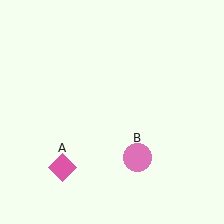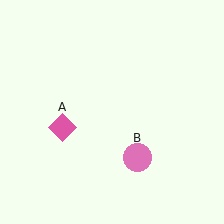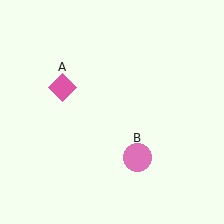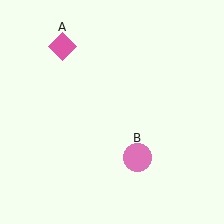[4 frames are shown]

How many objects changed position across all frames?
1 object changed position: pink diamond (object A).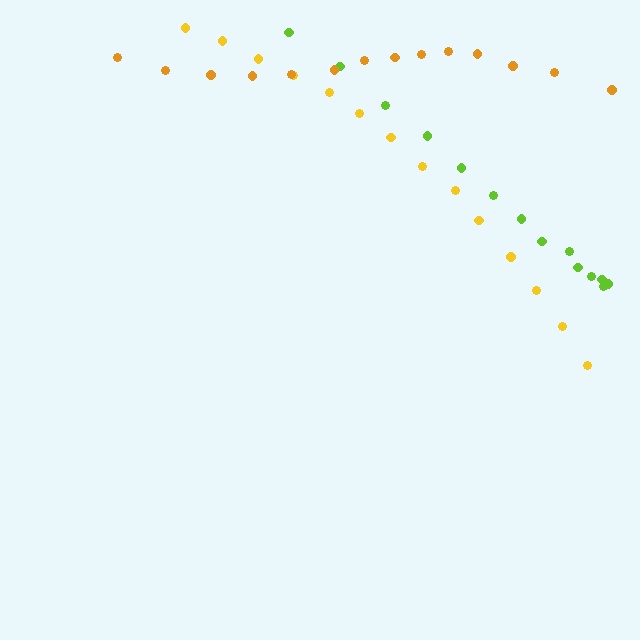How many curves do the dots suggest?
There are 3 distinct paths.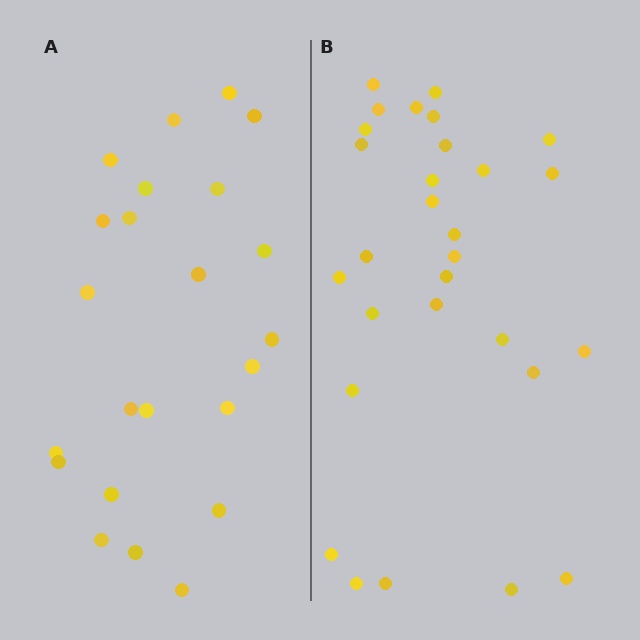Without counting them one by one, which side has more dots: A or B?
Region B (the right region) has more dots.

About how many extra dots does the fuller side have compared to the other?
Region B has about 6 more dots than region A.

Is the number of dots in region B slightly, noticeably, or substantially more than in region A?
Region B has noticeably more, but not dramatically so. The ratio is roughly 1.3 to 1.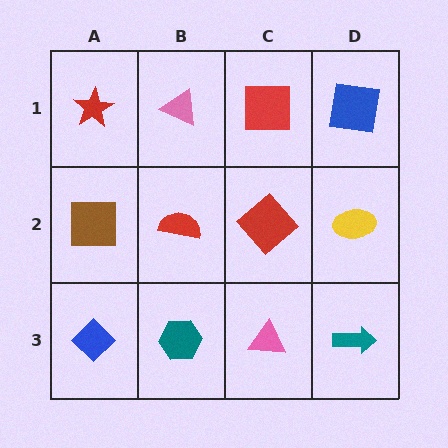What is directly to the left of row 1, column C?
A pink triangle.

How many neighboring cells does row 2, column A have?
3.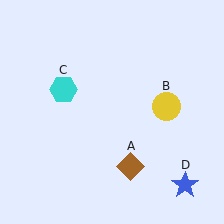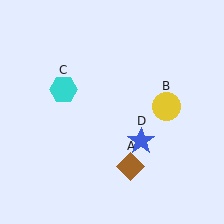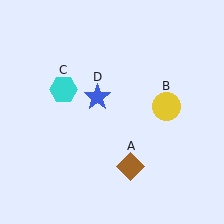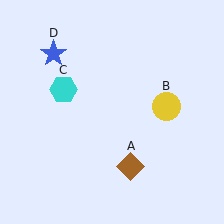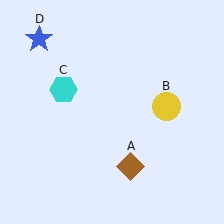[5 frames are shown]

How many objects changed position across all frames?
1 object changed position: blue star (object D).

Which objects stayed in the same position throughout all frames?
Brown diamond (object A) and yellow circle (object B) and cyan hexagon (object C) remained stationary.